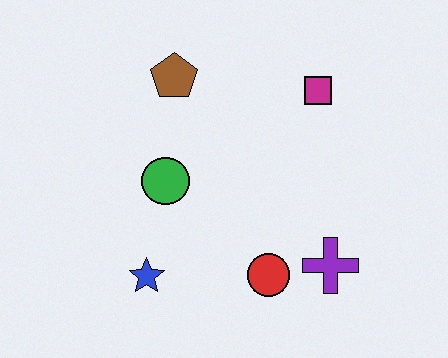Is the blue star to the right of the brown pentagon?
No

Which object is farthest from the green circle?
The purple cross is farthest from the green circle.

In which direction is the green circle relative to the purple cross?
The green circle is to the left of the purple cross.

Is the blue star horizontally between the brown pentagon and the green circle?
No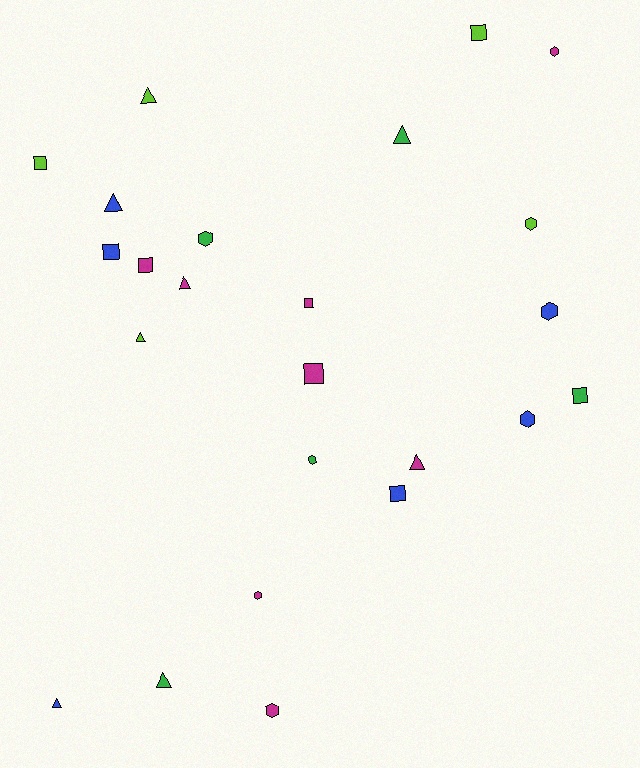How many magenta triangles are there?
There are 2 magenta triangles.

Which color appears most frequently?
Magenta, with 8 objects.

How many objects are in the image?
There are 24 objects.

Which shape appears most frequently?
Triangle, with 8 objects.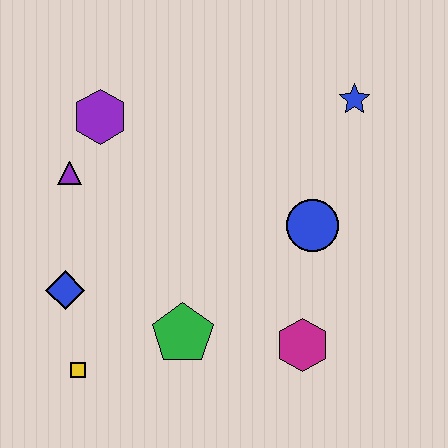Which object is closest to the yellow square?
The blue diamond is closest to the yellow square.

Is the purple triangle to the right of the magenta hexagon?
No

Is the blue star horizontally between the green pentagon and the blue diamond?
No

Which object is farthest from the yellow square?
The blue star is farthest from the yellow square.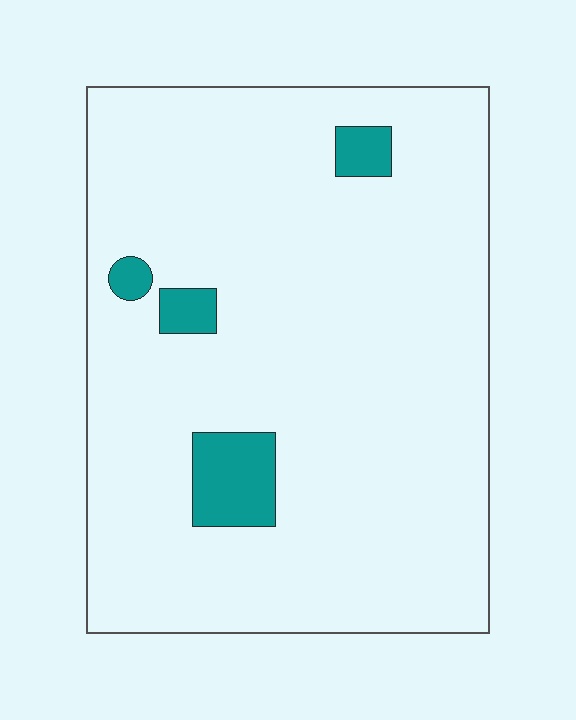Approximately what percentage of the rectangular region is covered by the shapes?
Approximately 5%.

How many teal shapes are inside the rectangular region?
4.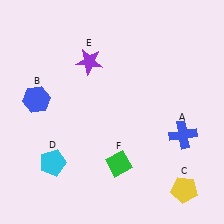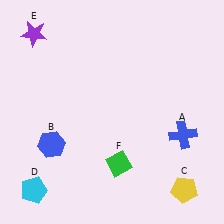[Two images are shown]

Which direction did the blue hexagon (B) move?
The blue hexagon (B) moved down.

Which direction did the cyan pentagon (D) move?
The cyan pentagon (D) moved down.